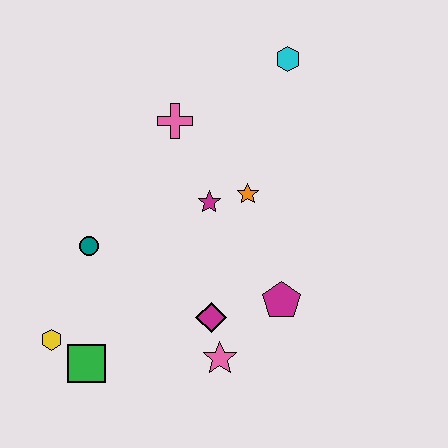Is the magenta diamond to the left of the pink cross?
No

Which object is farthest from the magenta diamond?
The cyan hexagon is farthest from the magenta diamond.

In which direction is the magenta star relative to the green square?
The magenta star is above the green square.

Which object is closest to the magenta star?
The orange star is closest to the magenta star.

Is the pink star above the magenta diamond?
No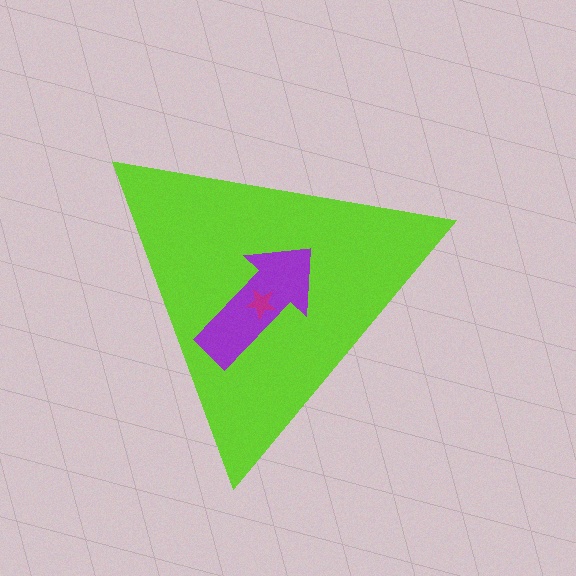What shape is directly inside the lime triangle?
The purple arrow.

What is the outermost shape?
The lime triangle.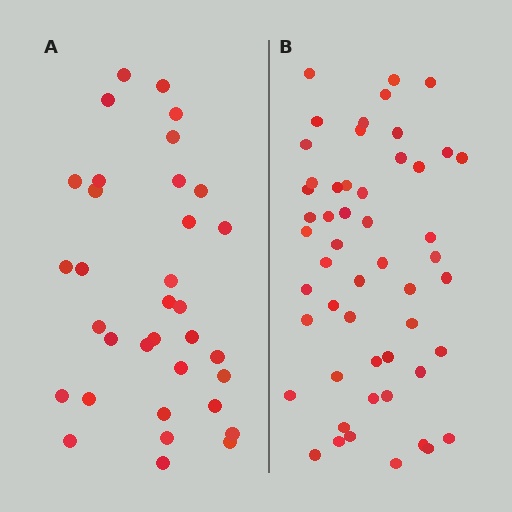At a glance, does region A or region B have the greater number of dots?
Region B (the right region) has more dots.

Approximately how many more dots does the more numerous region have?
Region B has approximately 20 more dots than region A.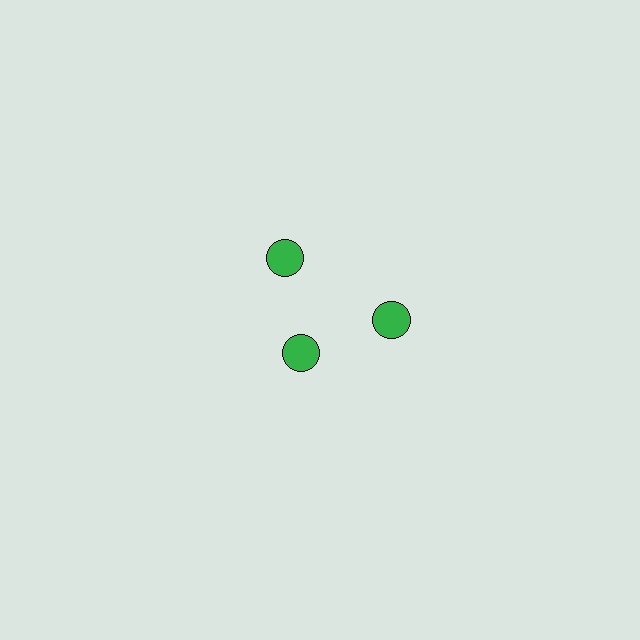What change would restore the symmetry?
The symmetry would be restored by moving it outward, back onto the ring so that all 3 circles sit at equal angles and equal distance from the center.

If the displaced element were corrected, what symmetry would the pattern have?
It would have 3-fold rotational symmetry — the pattern would map onto itself every 120 degrees.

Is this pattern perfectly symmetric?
No. The 3 green circles are arranged in a ring, but one element near the 7 o'clock position is pulled inward toward the center, breaking the 3-fold rotational symmetry.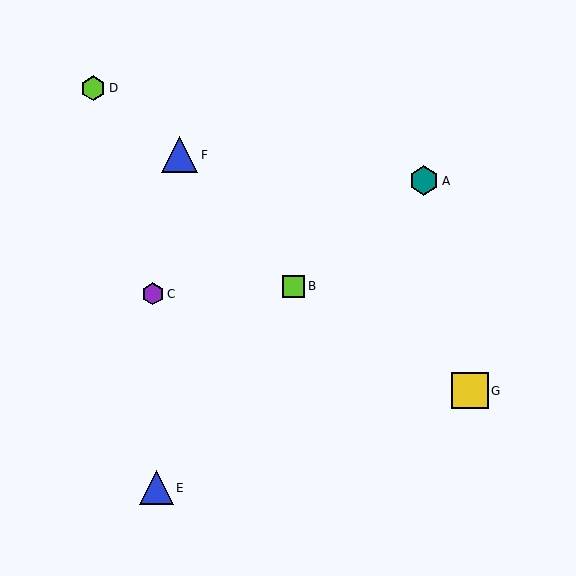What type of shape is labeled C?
Shape C is a purple hexagon.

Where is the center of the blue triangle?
The center of the blue triangle is at (156, 488).